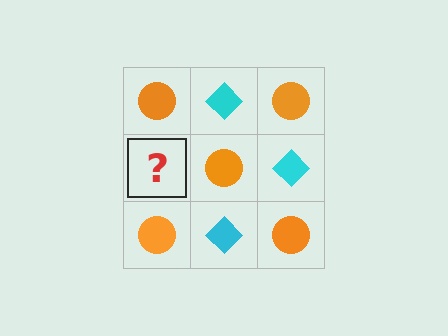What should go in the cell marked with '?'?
The missing cell should contain a cyan diamond.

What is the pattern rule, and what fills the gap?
The rule is that it alternates orange circle and cyan diamond in a checkerboard pattern. The gap should be filled with a cyan diamond.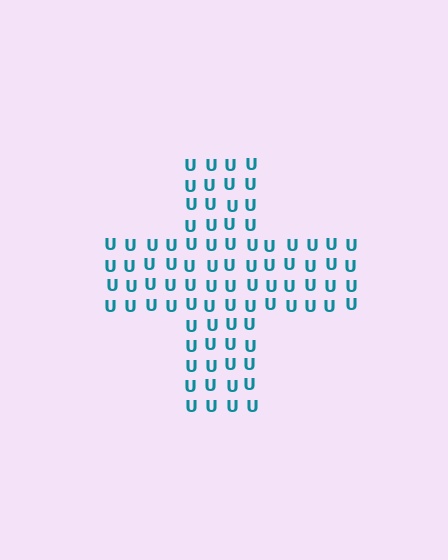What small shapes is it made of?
It is made of small letter U's.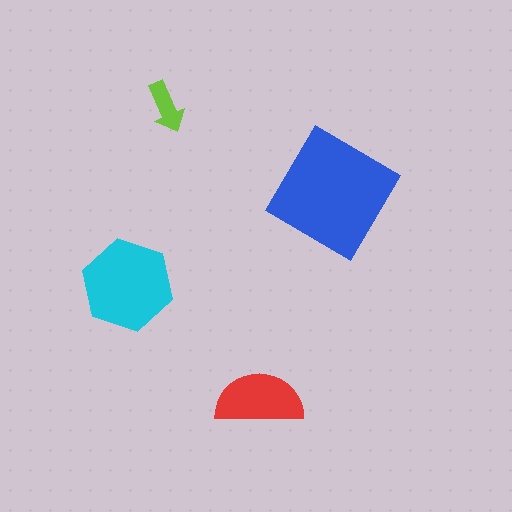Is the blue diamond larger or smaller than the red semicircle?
Larger.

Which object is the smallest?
The lime arrow.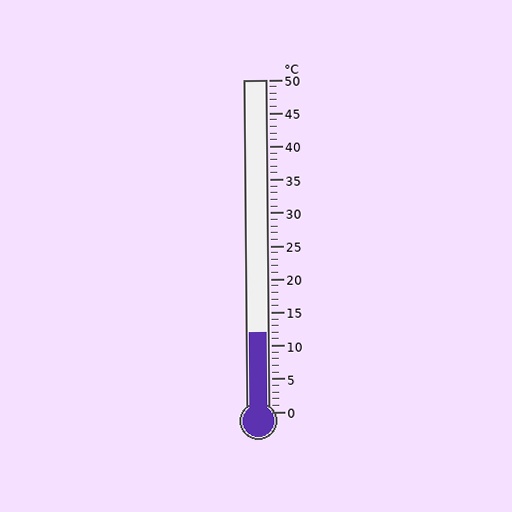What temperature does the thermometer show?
The thermometer shows approximately 12°C.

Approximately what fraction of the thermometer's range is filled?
The thermometer is filled to approximately 25% of its range.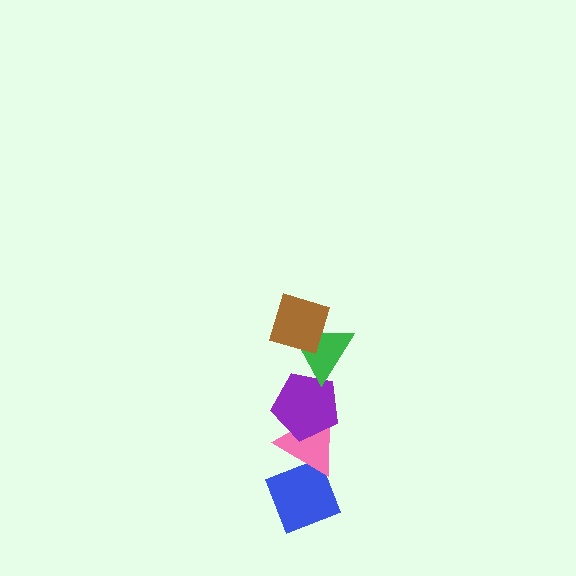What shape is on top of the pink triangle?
The purple pentagon is on top of the pink triangle.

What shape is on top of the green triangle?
The brown diamond is on top of the green triangle.